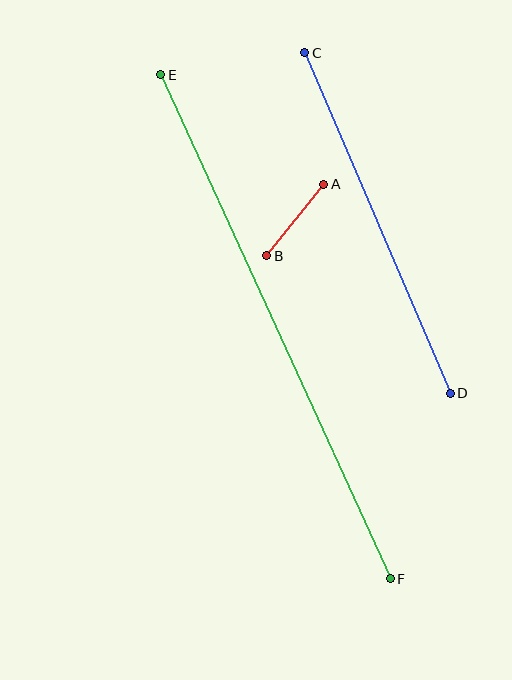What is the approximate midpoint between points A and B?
The midpoint is at approximately (295, 220) pixels.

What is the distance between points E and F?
The distance is approximately 554 pixels.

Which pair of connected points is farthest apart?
Points E and F are farthest apart.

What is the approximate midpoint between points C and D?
The midpoint is at approximately (377, 223) pixels.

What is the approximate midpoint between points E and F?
The midpoint is at approximately (275, 327) pixels.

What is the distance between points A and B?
The distance is approximately 91 pixels.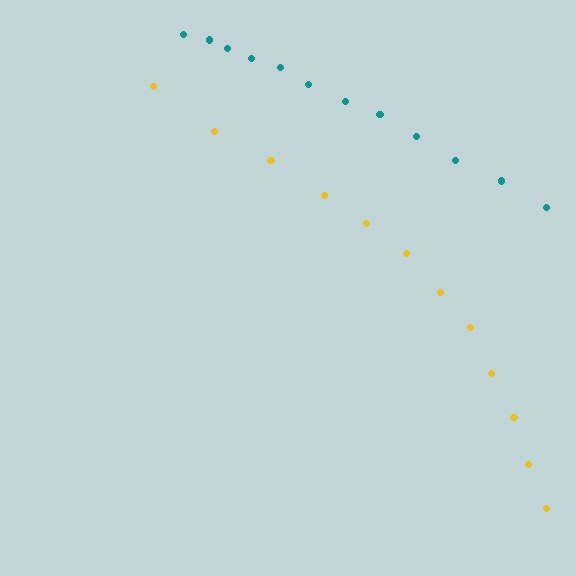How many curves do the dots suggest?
There are 2 distinct paths.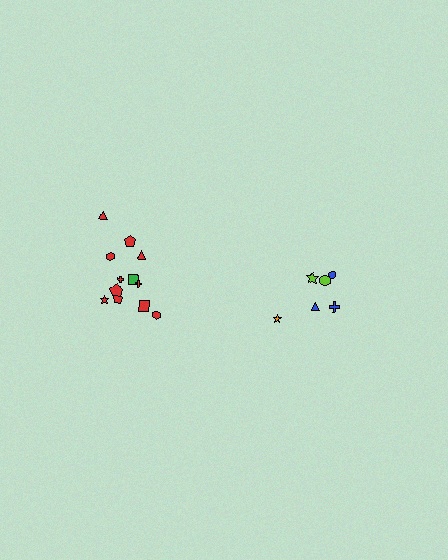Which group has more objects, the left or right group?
The left group.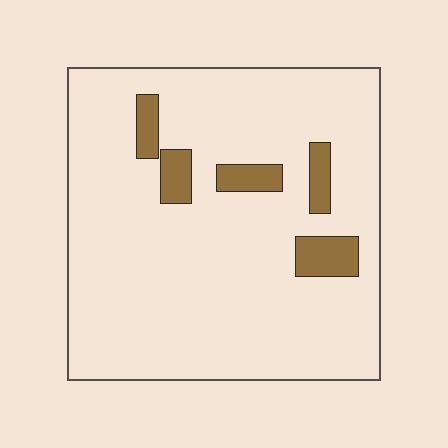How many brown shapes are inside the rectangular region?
5.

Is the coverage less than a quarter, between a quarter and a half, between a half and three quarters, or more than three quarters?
Less than a quarter.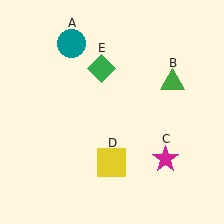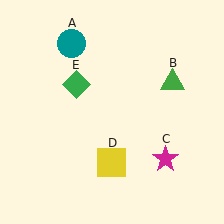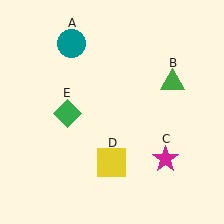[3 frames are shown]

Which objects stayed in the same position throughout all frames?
Teal circle (object A) and green triangle (object B) and magenta star (object C) and yellow square (object D) remained stationary.